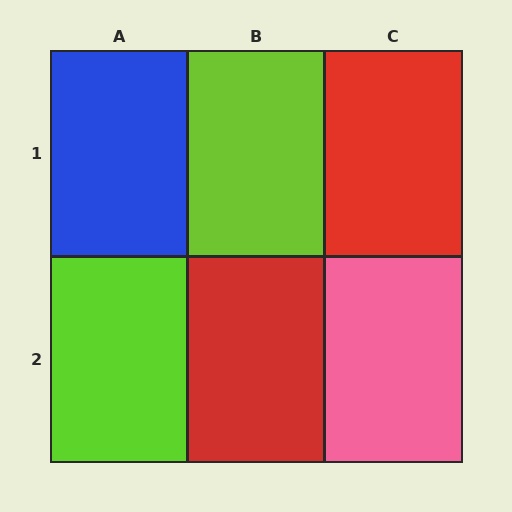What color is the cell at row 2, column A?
Lime.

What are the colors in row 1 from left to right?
Blue, lime, red.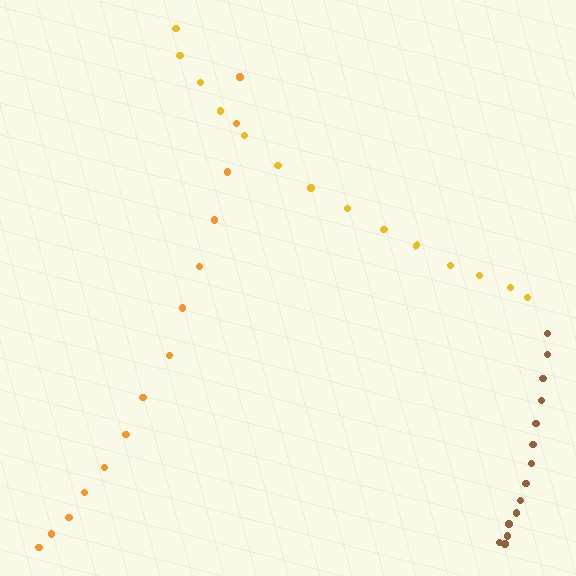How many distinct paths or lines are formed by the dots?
There are 3 distinct paths.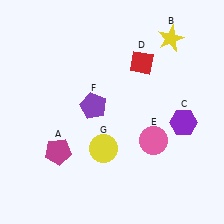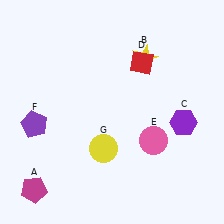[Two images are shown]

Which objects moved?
The objects that moved are: the magenta pentagon (A), the yellow star (B), the purple pentagon (F).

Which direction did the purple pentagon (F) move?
The purple pentagon (F) moved left.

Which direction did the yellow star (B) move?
The yellow star (B) moved left.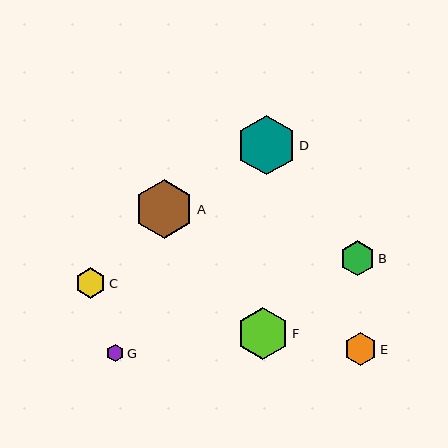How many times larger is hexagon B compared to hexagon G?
Hexagon B is approximately 2.1 times the size of hexagon G.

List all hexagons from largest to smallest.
From largest to smallest: D, A, F, B, E, C, G.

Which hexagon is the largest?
Hexagon D is the largest with a size of approximately 59 pixels.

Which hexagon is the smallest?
Hexagon G is the smallest with a size of approximately 17 pixels.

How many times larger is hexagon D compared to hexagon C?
Hexagon D is approximately 1.9 times the size of hexagon C.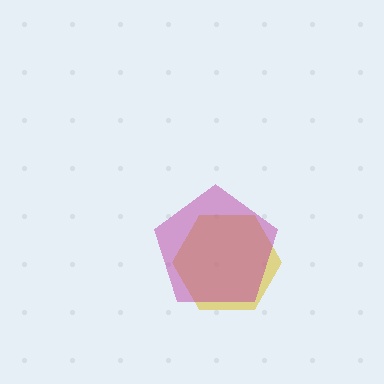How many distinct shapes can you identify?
There are 2 distinct shapes: a yellow hexagon, a magenta pentagon.